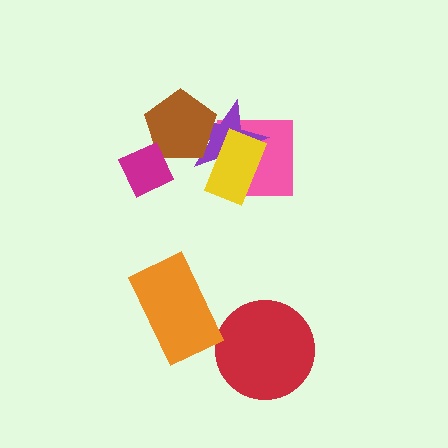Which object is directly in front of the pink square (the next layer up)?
The purple star is directly in front of the pink square.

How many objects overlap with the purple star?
3 objects overlap with the purple star.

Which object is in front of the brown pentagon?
The magenta diamond is in front of the brown pentagon.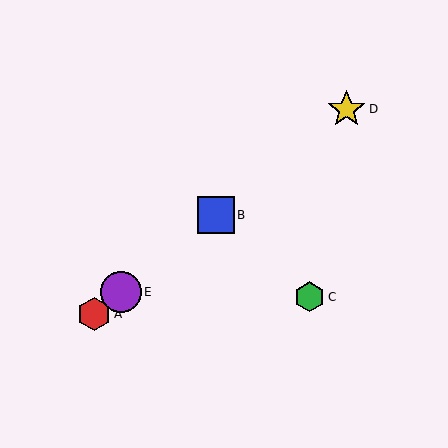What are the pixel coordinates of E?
Object E is at (121, 292).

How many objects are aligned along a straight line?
4 objects (A, B, D, E) are aligned along a straight line.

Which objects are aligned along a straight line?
Objects A, B, D, E are aligned along a straight line.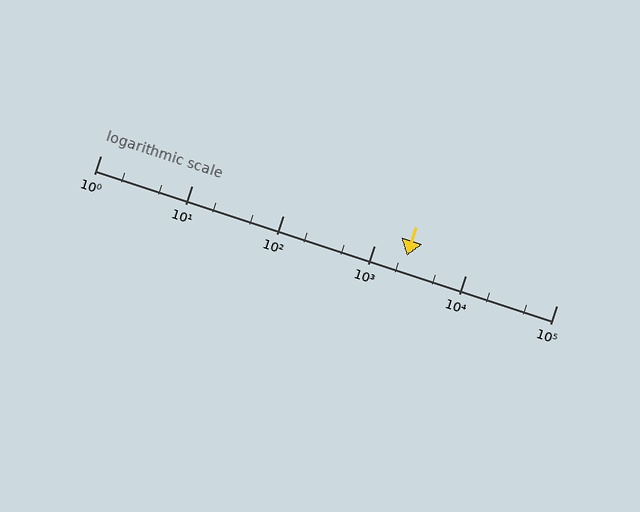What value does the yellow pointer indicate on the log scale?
The pointer indicates approximately 2300.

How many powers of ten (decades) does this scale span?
The scale spans 5 decades, from 1 to 100000.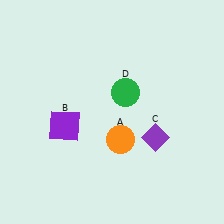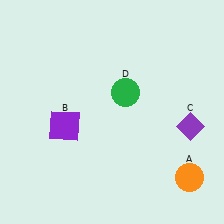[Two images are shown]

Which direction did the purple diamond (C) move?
The purple diamond (C) moved right.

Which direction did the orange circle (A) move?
The orange circle (A) moved right.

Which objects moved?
The objects that moved are: the orange circle (A), the purple diamond (C).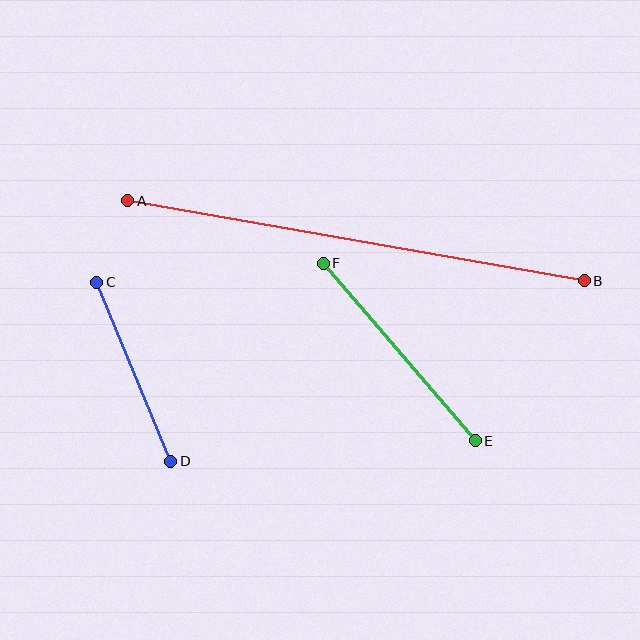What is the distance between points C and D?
The distance is approximately 194 pixels.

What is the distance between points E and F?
The distance is approximately 233 pixels.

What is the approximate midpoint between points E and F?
The midpoint is at approximately (399, 352) pixels.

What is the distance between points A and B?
The distance is approximately 464 pixels.